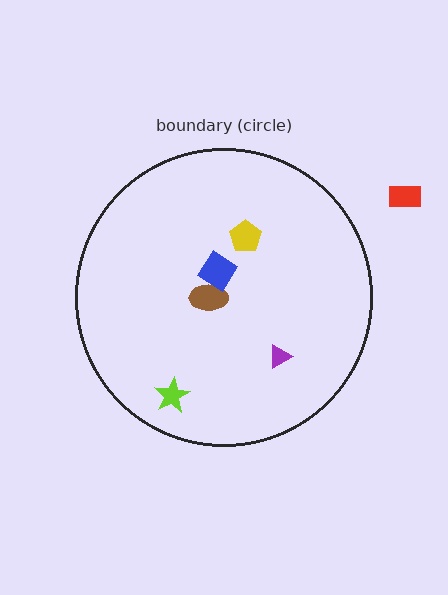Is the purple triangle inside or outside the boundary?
Inside.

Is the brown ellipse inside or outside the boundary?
Inside.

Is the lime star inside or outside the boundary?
Inside.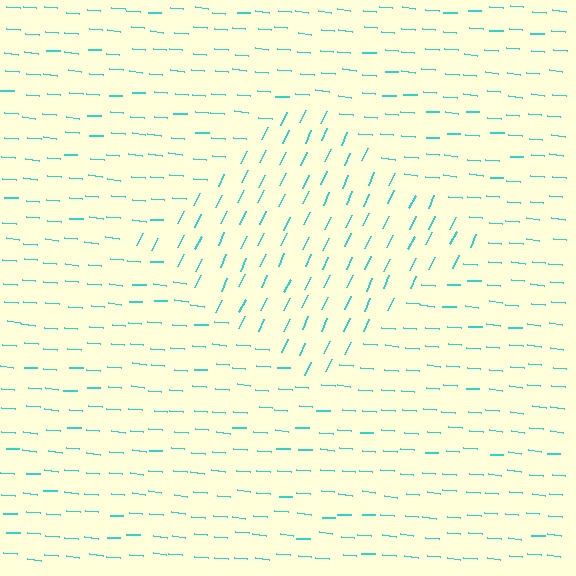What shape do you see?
I see a diamond.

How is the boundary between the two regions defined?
The boundary is defined purely by a change in line orientation (approximately 70 degrees difference). All lines are the same color and thickness.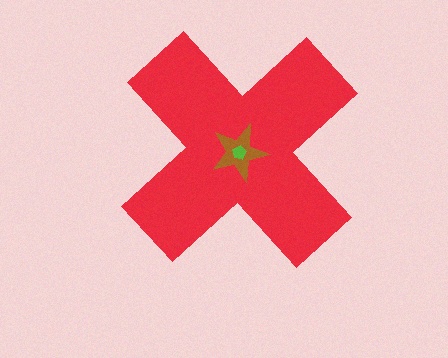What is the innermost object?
The lime pentagon.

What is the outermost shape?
The red cross.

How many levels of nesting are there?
3.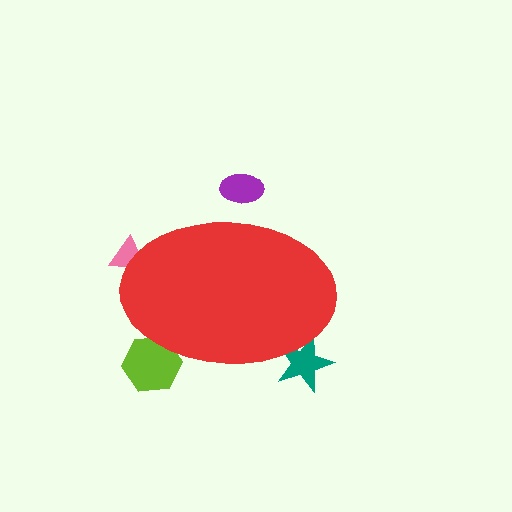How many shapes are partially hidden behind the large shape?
4 shapes are partially hidden.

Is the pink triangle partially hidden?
Yes, the pink triangle is partially hidden behind the red ellipse.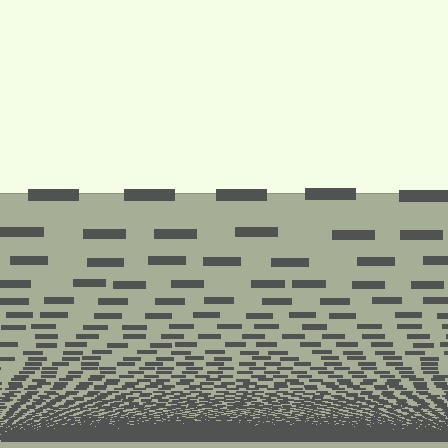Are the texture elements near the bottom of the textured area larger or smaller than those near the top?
Smaller. The gradient is inverted — elements near the bottom are smaller and denser.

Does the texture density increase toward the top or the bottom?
Density increases toward the bottom.